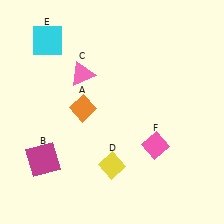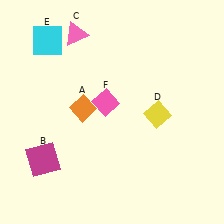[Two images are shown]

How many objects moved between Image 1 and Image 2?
3 objects moved between the two images.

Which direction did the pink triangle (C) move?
The pink triangle (C) moved up.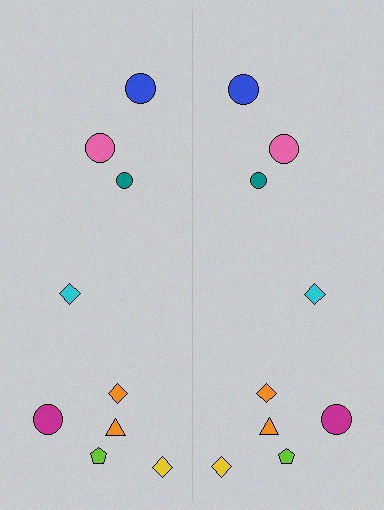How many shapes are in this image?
There are 18 shapes in this image.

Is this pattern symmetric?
Yes, this pattern has bilateral (reflection) symmetry.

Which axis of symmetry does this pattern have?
The pattern has a vertical axis of symmetry running through the center of the image.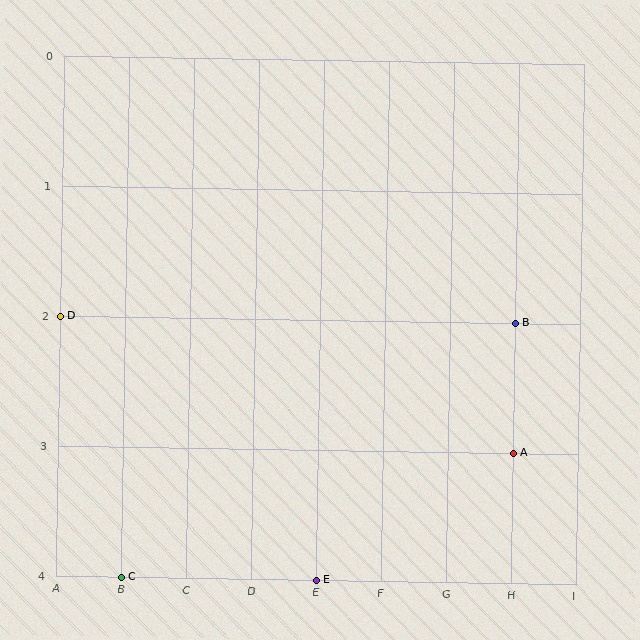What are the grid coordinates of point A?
Point A is at grid coordinates (H, 3).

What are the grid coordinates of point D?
Point D is at grid coordinates (A, 2).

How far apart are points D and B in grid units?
Points D and B are 7 columns apart.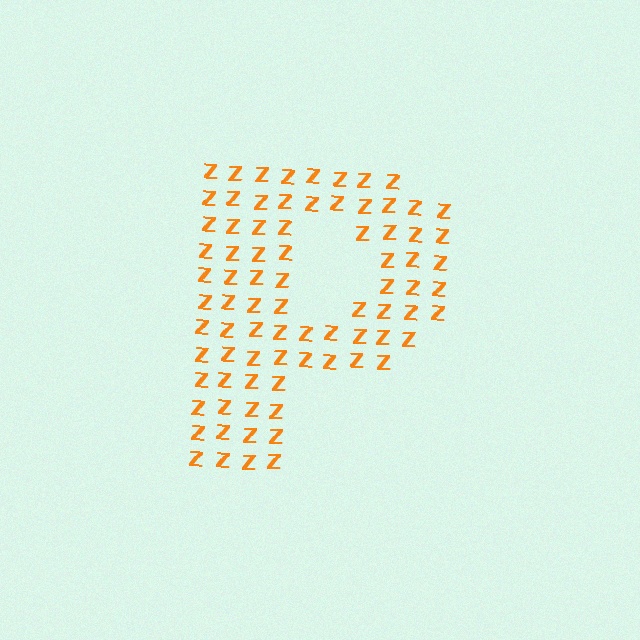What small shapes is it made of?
It is made of small letter Z's.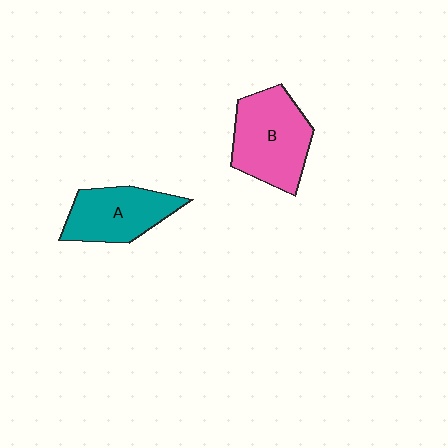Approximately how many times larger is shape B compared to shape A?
Approximately 1.2 times.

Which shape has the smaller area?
Shape A (teal).